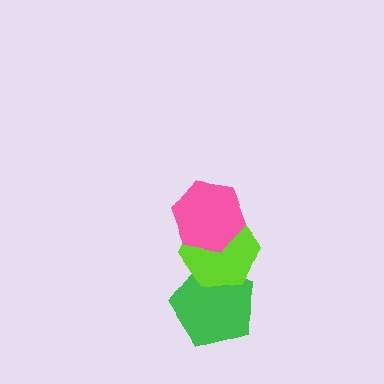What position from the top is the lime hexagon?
The lime hexagon is 2nd from the top.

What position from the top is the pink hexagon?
The pink hexagon is 1st from the top.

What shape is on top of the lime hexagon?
The pink hexagon is on top of the lime hexagon.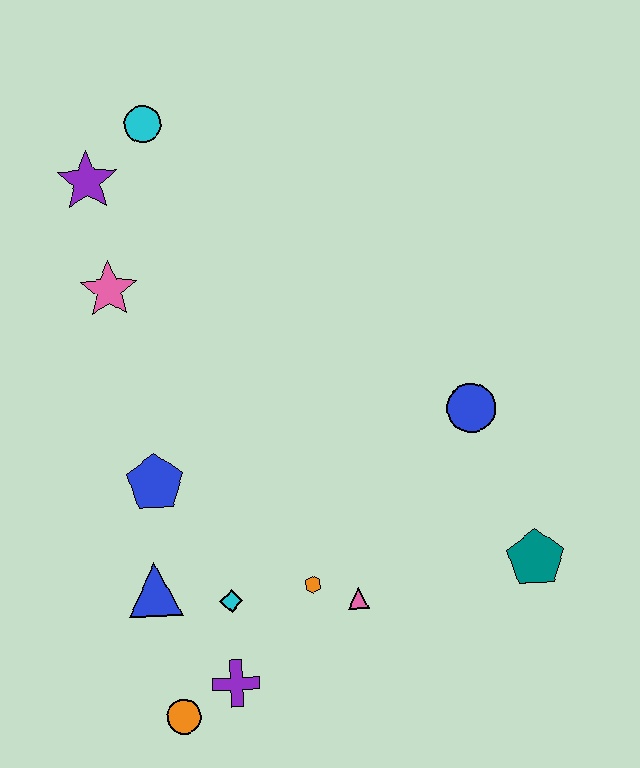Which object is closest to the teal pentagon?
The blue circle is closest to the teal pentagon.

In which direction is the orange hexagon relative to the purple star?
The orange hexagon is below the purple star.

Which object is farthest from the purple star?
The teal pentagon is farthest from the purple star.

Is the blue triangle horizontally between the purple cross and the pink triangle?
No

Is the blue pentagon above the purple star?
No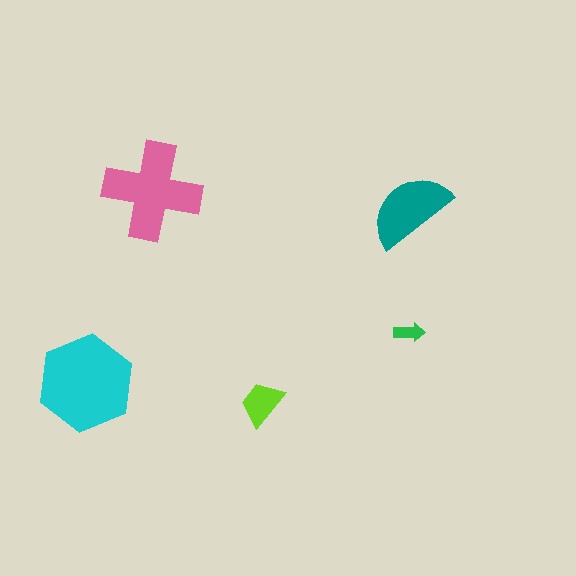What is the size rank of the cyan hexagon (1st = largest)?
1st.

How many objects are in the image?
There are 5 objects in the image.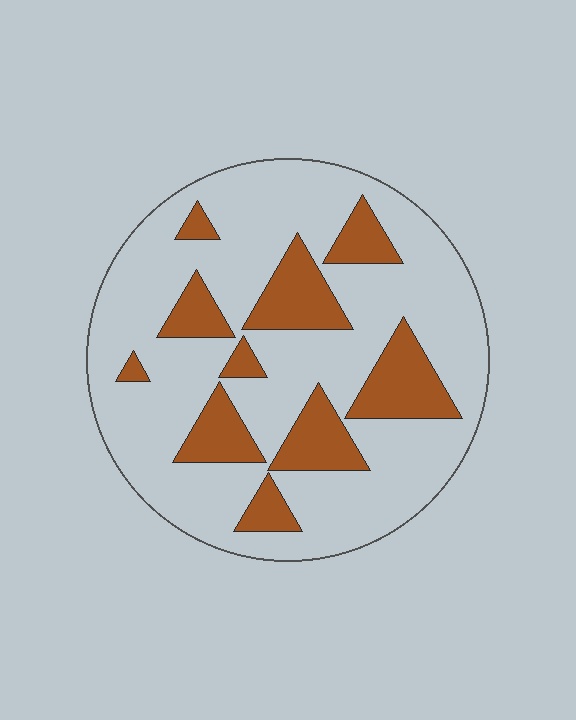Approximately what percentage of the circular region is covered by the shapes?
Approximately 25%.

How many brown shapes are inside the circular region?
10.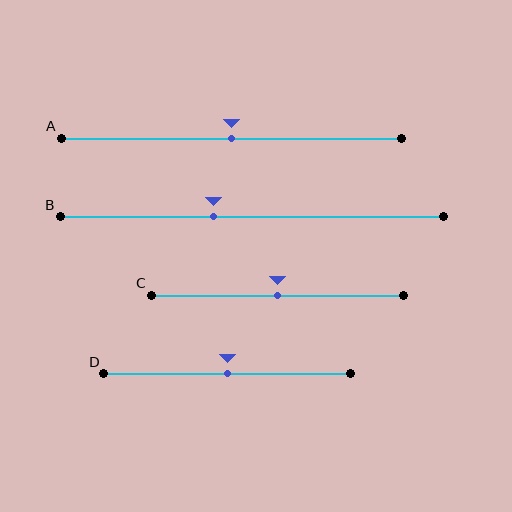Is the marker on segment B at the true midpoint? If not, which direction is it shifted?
No, the marker on segment B is shifted to the left by about 10% of the segment length.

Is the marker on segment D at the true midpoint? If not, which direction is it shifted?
Yes, the marker on segment D is at the true midpoint.